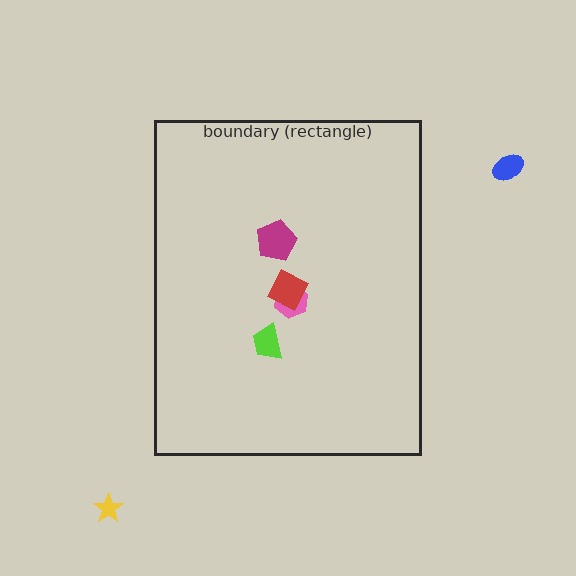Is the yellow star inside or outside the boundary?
Outside.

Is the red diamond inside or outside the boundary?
Inside.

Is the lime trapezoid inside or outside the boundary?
Inside.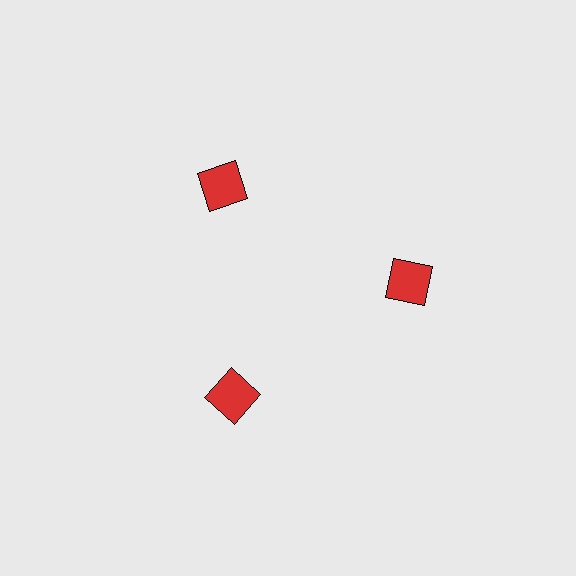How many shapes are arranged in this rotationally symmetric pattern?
There are 3 shapes, arranged in 3 groups of 1.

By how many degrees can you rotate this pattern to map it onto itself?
The pattern maps onto itself every 120 degrees of rotation.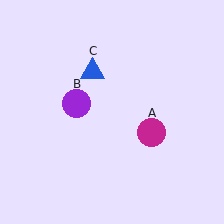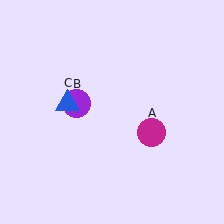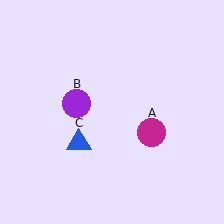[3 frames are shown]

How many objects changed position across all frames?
1 object changed position: blue triangle (object C).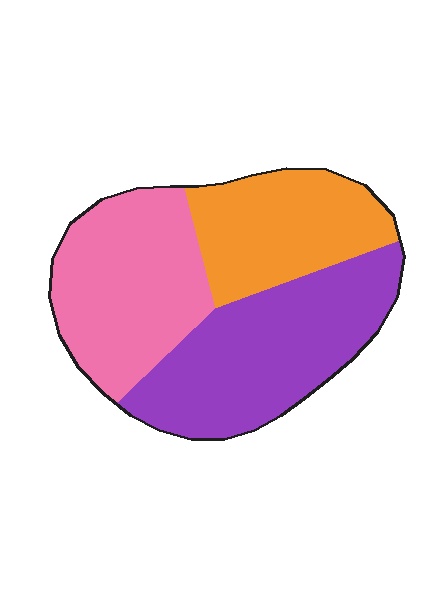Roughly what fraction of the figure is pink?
Pink takes up about one third (1/3) of the figure.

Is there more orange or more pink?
Pink.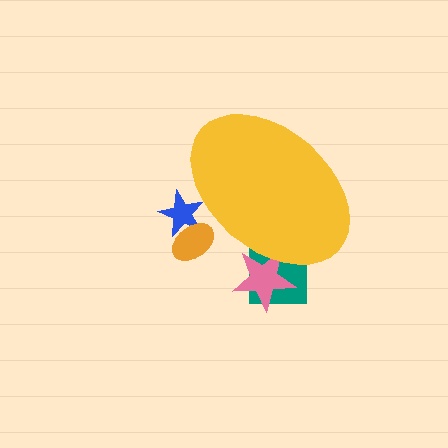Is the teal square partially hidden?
Yes, the teal square is partially hidden behind the yellow ellipse.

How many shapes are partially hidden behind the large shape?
4 shapes are partially hidden.